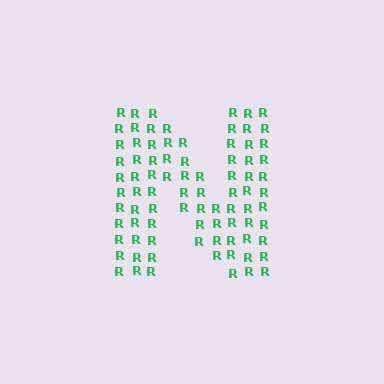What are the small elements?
The small elements are letter R's.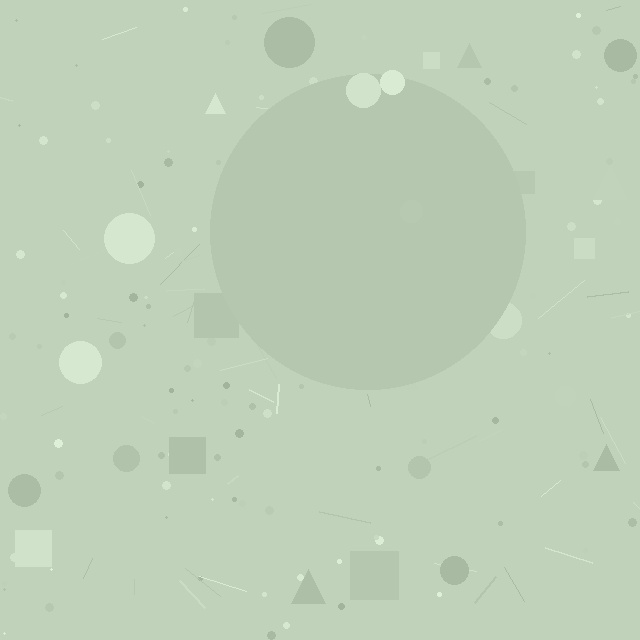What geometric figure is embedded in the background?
A circle is embedded in the background.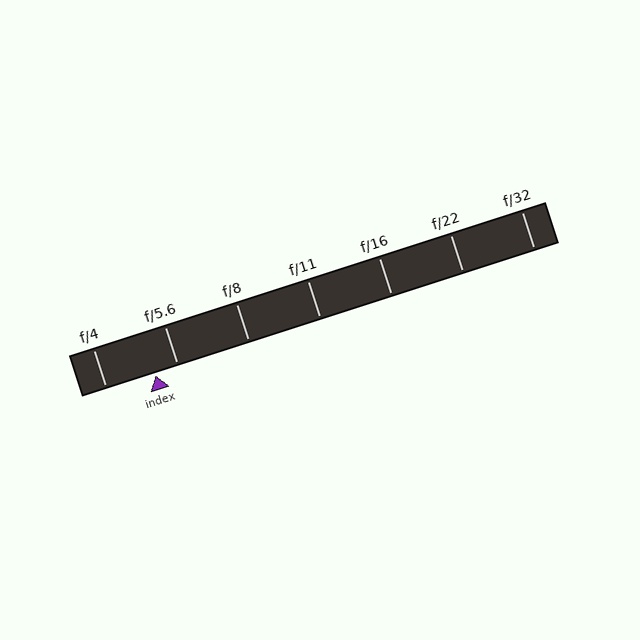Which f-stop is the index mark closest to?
The index mark is closest to f/5.6.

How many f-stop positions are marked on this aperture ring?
There are 7 f-stop positions marked.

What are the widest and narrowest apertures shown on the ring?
The widest aperture shown is f/4 and the narrowest is f/32.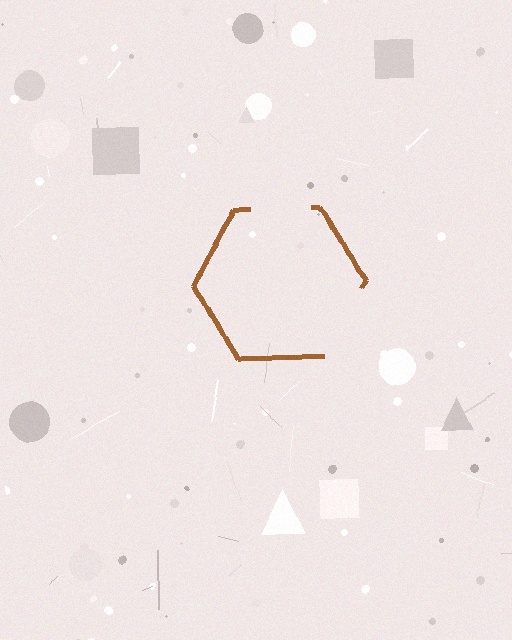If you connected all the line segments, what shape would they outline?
They would outline a hexagon.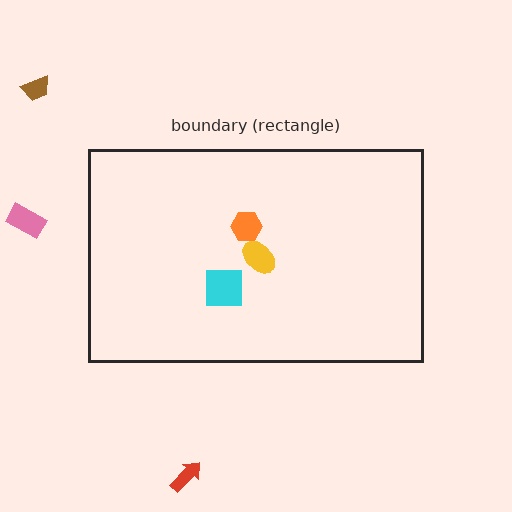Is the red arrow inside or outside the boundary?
Outside.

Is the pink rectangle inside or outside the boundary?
Outside.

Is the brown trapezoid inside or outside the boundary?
Outside.